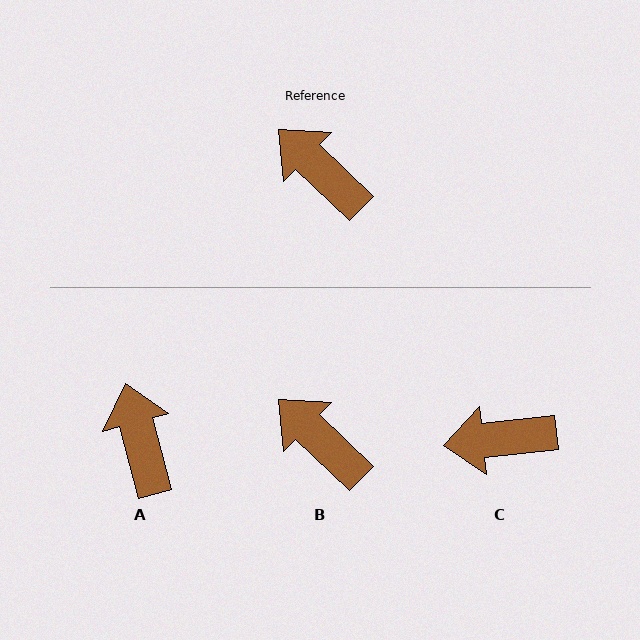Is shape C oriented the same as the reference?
No, it is off by about 50 degrees.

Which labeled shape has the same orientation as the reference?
B.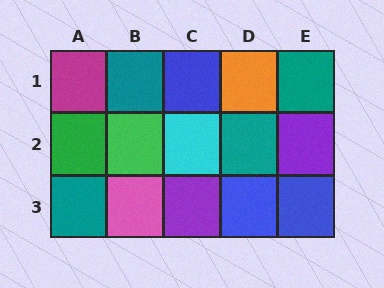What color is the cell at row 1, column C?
Blue.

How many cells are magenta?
1 cell is magenta.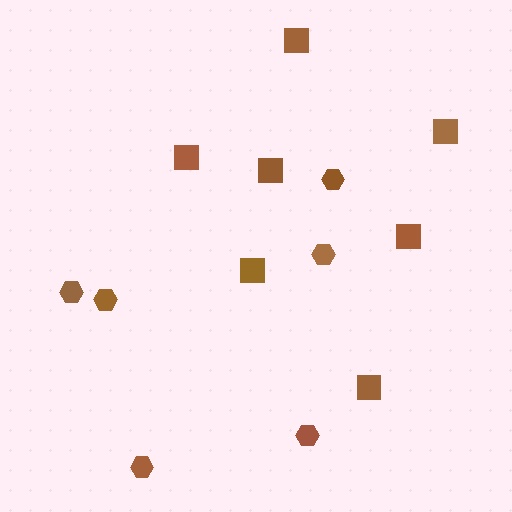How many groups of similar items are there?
There are 2 groups: one group of hexagons (6) and one group of squares (7).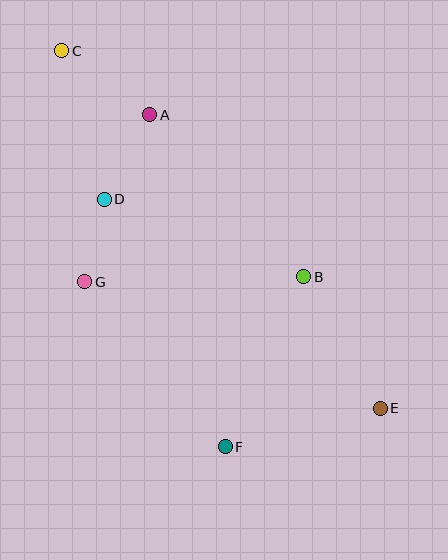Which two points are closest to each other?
Points D and G are closest to each other.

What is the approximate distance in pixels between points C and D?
The distance between C and D is approximately 155 pixels.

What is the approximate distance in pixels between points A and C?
The distance between A and C is approximately 109 pixels.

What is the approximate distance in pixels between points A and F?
The distance between A and F is approximately 341 pixels.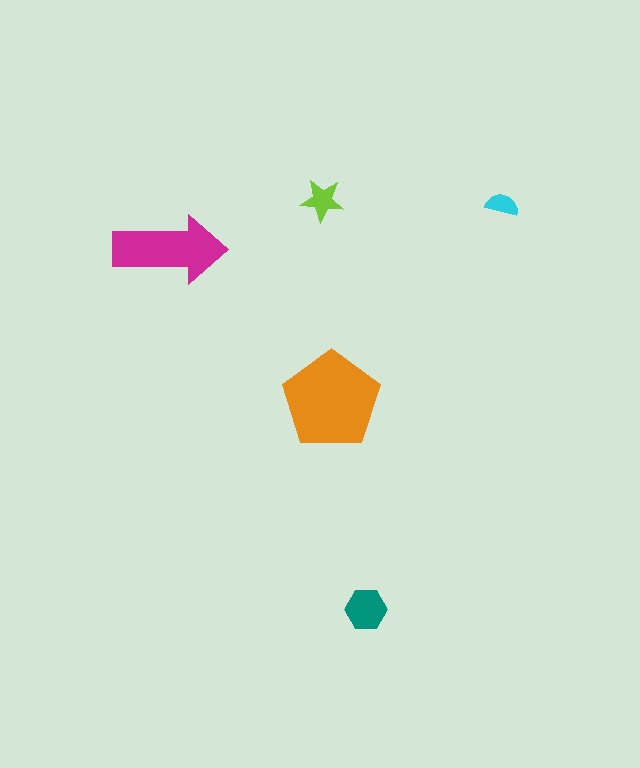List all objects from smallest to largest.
The cyan semicircle, the lime star, the teal hexagon, the magenta arrow, the orange pentagon.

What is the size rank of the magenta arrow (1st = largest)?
2nd.